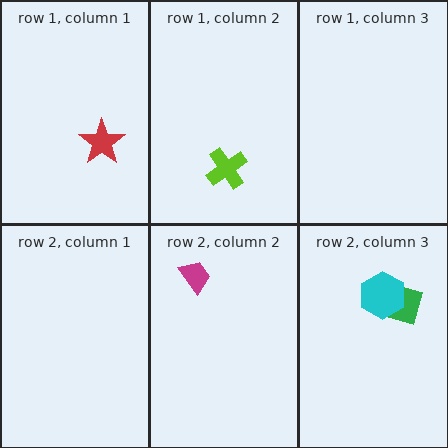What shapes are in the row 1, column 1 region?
The red star.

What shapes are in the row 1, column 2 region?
The lime cross.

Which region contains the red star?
The row 1, column 1 region.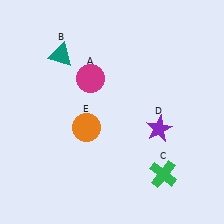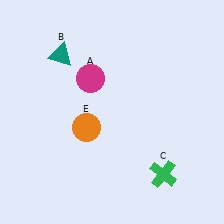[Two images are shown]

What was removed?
The purple star (D) was removed in Image 2.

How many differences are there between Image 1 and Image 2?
There is 1 difference between the two images.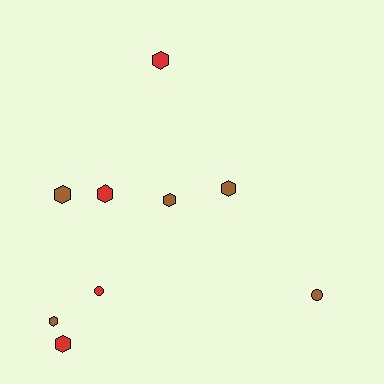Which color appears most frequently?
Brown, with 5 objects.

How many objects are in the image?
There are 9 objects.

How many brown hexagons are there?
There are 4 brown hexagons.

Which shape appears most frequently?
Hexagon, with 7 objects.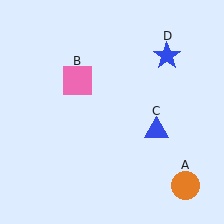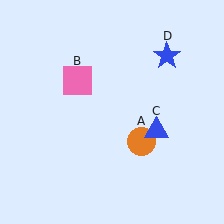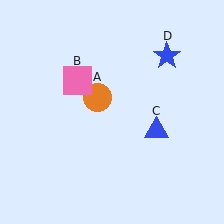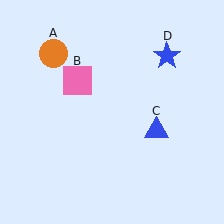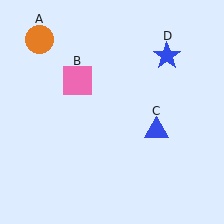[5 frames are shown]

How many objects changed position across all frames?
1 object changed position: orange circle (object A).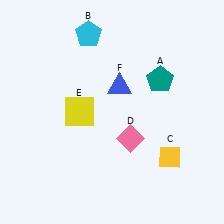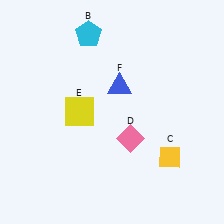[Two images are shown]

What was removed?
The teal pentagon (A) was removed in Image 2.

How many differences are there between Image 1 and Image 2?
There is 1 difference between the two images.